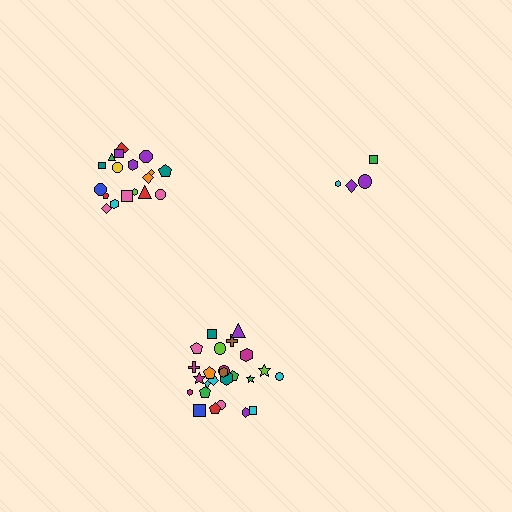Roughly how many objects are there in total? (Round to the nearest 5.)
Roughly 45 objects in total.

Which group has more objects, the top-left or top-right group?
The top-left group.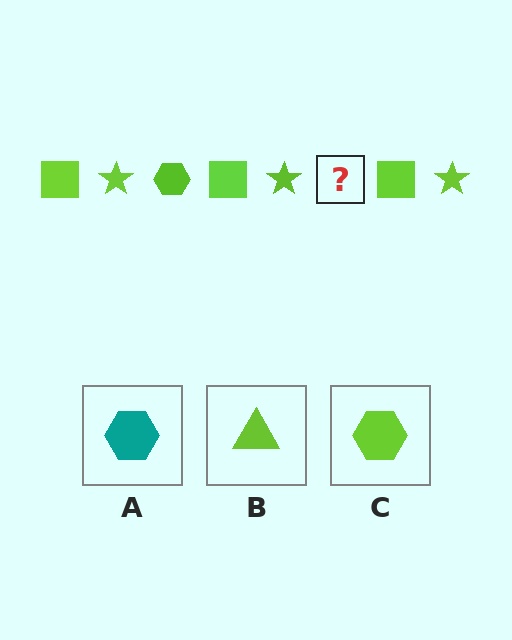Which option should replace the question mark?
Option C.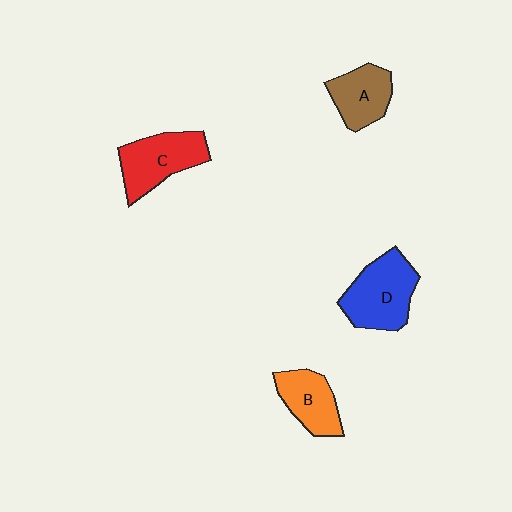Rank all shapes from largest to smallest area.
From largest to smallest: D (blue), C (red), A (brown), B (orange).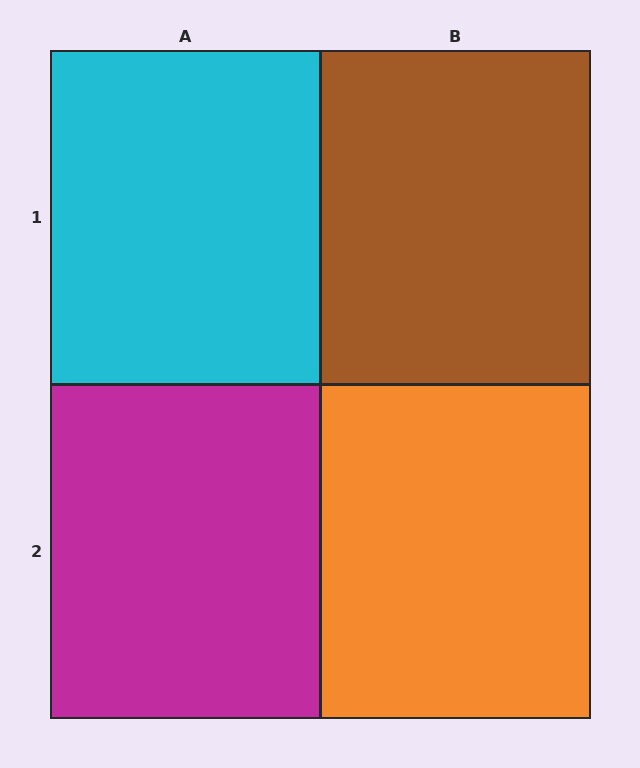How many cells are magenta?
1 cell is magenta.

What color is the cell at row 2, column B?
Orange.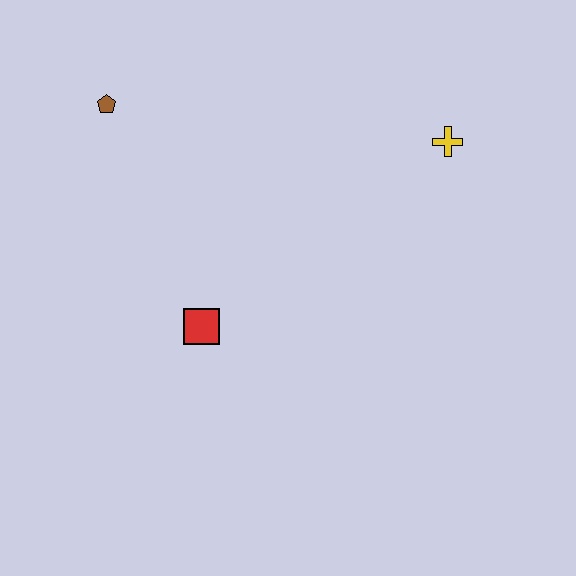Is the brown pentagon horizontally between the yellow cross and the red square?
No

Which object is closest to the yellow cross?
The red square is closest to the yellow cross.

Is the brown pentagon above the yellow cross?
Yes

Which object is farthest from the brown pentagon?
The yellow cross is farthest from the brown pentagon.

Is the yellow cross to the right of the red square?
Yes